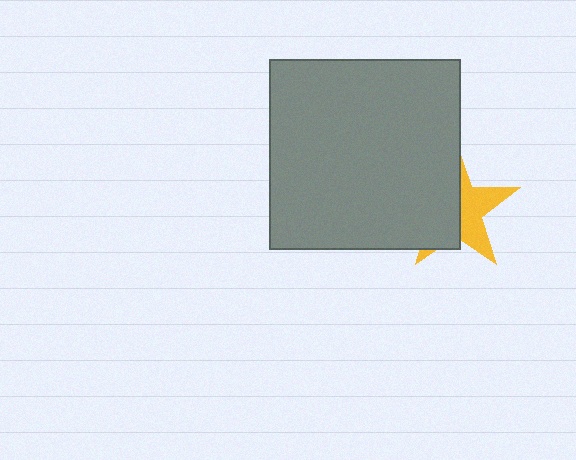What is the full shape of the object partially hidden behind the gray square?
The partially hidden object is a yellow star.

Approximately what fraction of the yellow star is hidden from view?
Roughly 57% of the yellow star is hidden behind the gray square.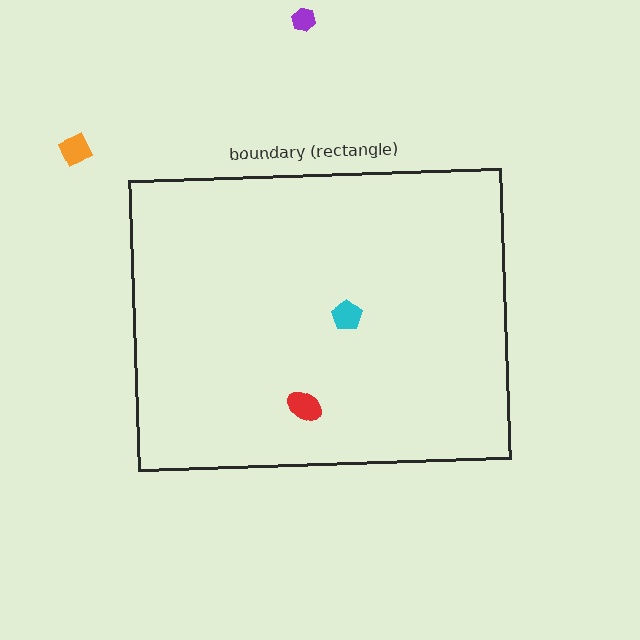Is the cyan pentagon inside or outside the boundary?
Inside.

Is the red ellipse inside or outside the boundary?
Inside.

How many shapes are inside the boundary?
2 inside, 2 outside.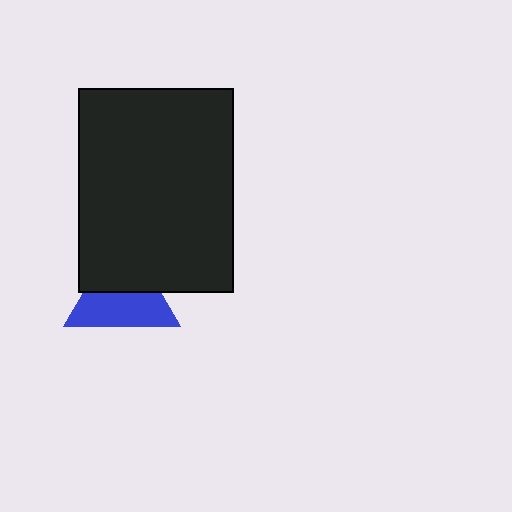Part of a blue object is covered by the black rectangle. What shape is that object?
It is a triangle.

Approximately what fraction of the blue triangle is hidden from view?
Roughly 44% of the blue triangle is hidden behind the black rectangle.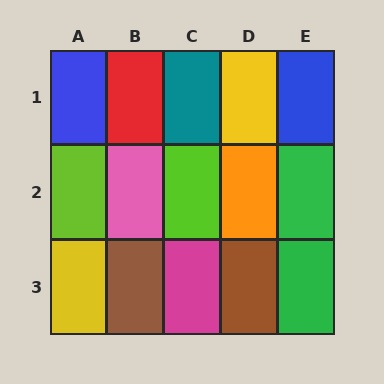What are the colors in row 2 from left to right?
Lime, pink, lime, orange, green.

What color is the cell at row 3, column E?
Green.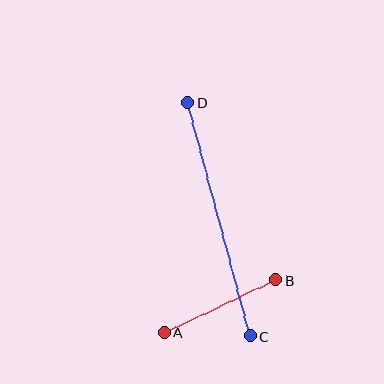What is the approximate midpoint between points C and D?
The midpoint is at approximately (219, 219) pixels.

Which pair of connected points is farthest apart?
Points C and D are farthest apart.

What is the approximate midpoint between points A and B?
The midpoint is at approximately (220, 306) pixels.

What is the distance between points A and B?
The distance is approximately 123 pixels.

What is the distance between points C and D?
The distance is approximately 241 pixels.